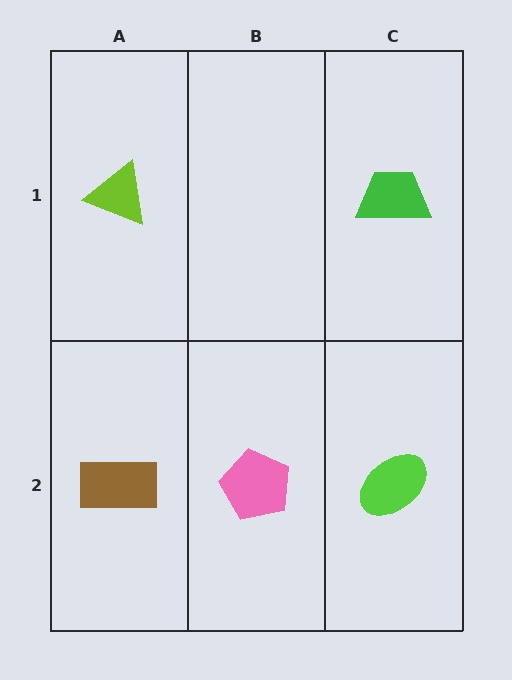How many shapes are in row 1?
2 shapes.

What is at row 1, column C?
A green trapezoid.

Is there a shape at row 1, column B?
No, that cell is empty.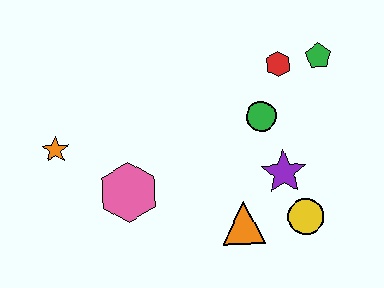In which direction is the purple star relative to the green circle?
The purple star is below the green circle.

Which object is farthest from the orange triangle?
The orange star is farthest from the orange triangle.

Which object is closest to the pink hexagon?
The orange star is closest to the pink hexagon.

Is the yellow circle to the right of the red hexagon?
Yes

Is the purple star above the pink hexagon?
Yes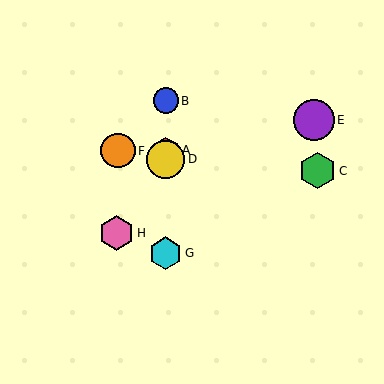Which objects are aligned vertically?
Objects A, B, D, G are aligned vertically.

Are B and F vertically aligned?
No, B is at x≈166 and F is at x≈118.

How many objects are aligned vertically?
4 objects (A, B, D, G) are aligned vertically.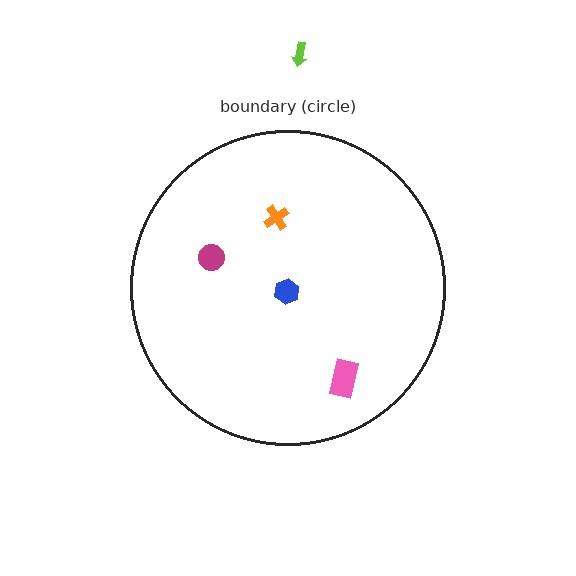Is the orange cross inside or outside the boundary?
Inside.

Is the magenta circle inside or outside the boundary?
Inside.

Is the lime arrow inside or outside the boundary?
Outside.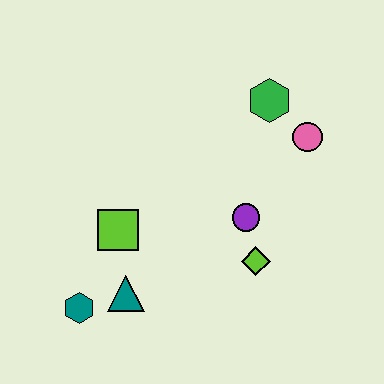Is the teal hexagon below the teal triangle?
Yes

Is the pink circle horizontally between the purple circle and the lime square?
No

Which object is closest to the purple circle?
The lime diamond is closest to the purple circle.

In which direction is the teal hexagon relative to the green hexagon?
The teal hexagon is below the green hexagon.